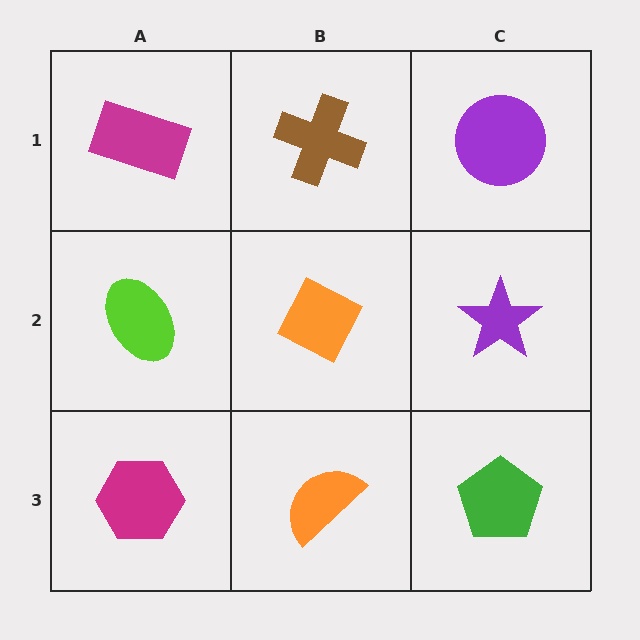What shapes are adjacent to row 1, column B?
An orange diamond (row 2, column B), a magenta rectangle (row 1, column A), a purple circle (row 1, column C).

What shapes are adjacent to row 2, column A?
A magenta rectangle (row 1, column A), a magenta hexagon (row 3, column A), an orange diamond (row 2, column B).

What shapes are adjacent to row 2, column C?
A purple circle (row 1, column C), a green pentagon (row 3, column C), an orange diamond (row 2, column B).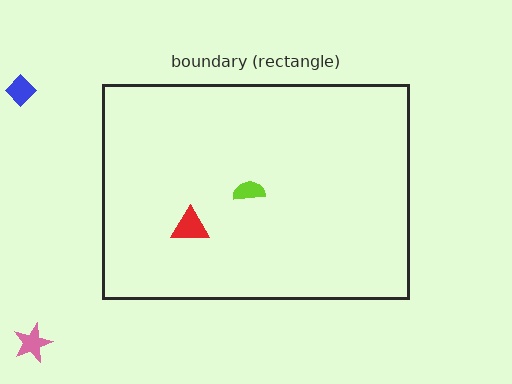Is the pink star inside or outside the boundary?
Outside.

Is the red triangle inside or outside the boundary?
Inside.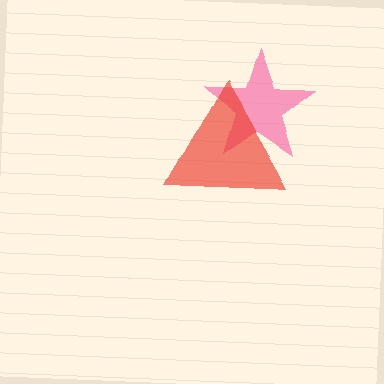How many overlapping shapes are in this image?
There are 2 overlapping shapes in the image.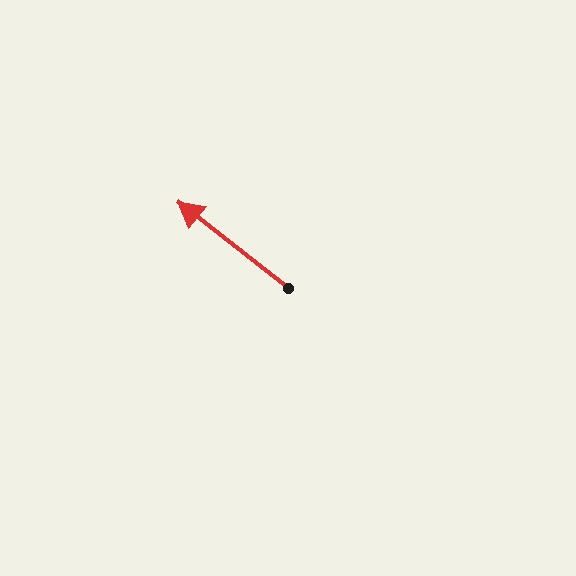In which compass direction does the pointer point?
Northwest.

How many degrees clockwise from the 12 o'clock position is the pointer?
Approximately 308 degrees.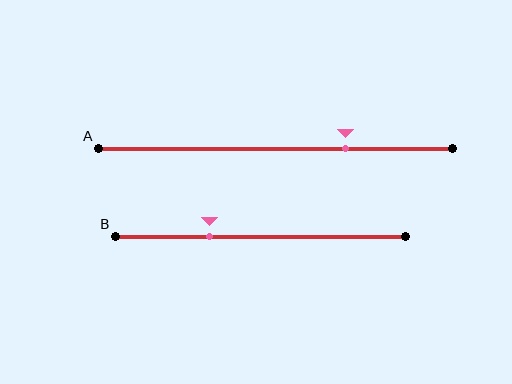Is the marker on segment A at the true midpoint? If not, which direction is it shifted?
No, the marker on segment A is shifted to the right by about 20% of the segment length.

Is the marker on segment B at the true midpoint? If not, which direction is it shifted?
No, the marker on segment B is shifted to the left by about 18% of the segment length.